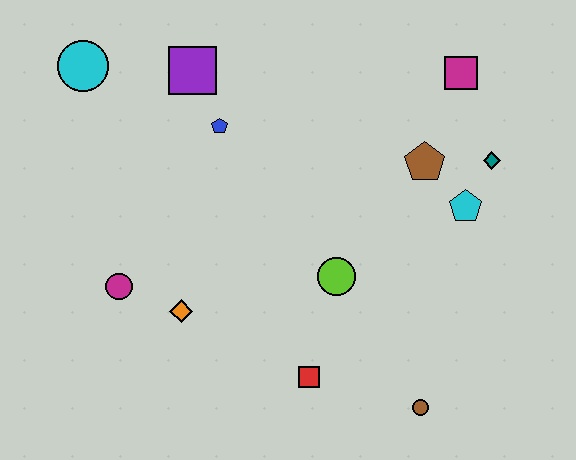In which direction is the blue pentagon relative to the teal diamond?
The blue pentagon is to the left of the teal diamond.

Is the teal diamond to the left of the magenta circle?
No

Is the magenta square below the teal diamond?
No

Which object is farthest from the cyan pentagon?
The cyan circle is farthest from the cyan pentagon.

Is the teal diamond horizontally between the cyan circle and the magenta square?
No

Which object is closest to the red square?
The lime circle is closest to the red square.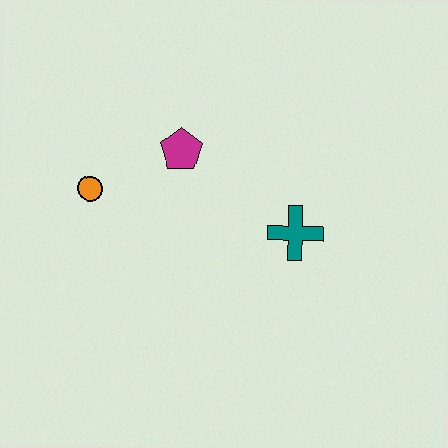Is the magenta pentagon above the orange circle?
Yes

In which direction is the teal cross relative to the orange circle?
The teal cross is to the right of the orange circle.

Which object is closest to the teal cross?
The magenta pentagon is closest to the teal cross.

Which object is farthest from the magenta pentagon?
The teal cross is farthest from the magenta pentagon.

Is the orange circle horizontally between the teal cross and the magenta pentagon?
No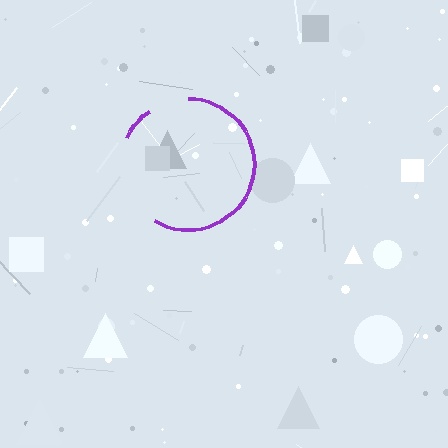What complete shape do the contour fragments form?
The contour fragments form a circle.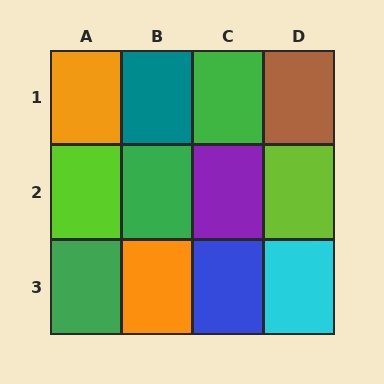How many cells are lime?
2 cells are lime.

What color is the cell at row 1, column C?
Green.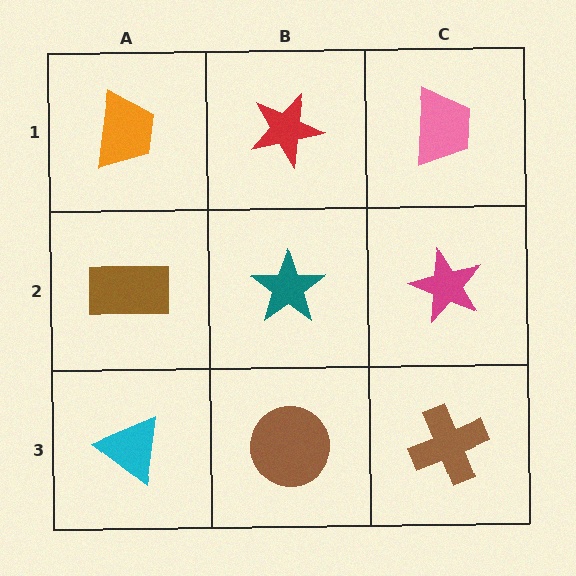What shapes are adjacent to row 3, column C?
A magenta star (row 2, column C), a brown circle (row 3, column B).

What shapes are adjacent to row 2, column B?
A red star (row 1, column B), a brown circle (row 3, column B), a brown rectangle (row 2, column A), a magenta star (row 2, column C).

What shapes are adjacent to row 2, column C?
A pink trapezoid (row 1, column C), a brown cross (row 3, column C), a teal star (row 2, column B).